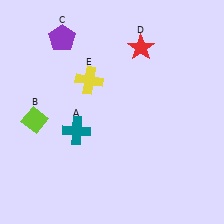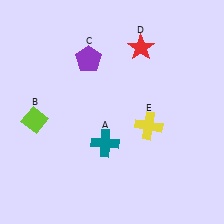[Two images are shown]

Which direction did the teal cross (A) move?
The teal cross (A) moved right.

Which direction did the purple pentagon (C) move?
The purple pentagon (C) moved right.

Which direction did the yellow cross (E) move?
The yellow cross (E) moved right.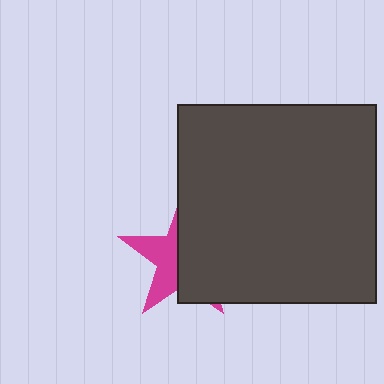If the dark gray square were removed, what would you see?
You would see the complete magenta star.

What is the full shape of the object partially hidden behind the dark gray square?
The partially hidden object is a magenta star.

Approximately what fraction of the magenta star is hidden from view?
Roughly 58% of the magenta star is hidden behind the dark gray square.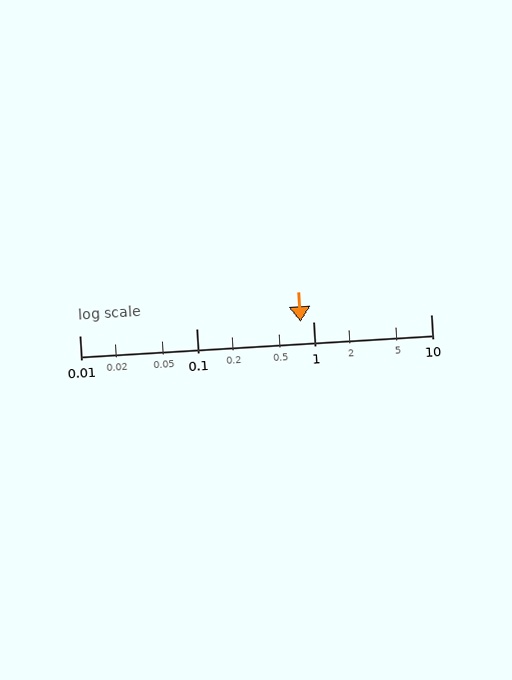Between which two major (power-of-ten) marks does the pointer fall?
The pointer is between 0.1 and 1.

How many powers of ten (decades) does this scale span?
The scale spans 3 decades, from 0.01 to 10.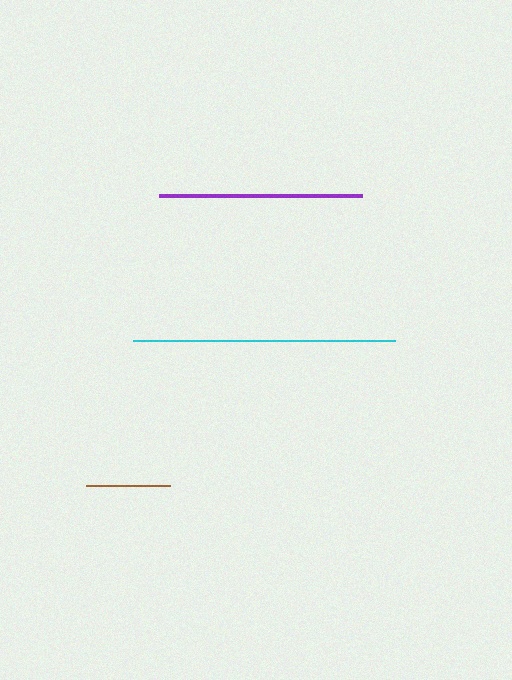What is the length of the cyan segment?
The cyan segment is approximately 262 pixels long.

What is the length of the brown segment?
The brown segment is approximately 84 pixels long.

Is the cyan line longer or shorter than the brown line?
The cyan line is longer than the brown line.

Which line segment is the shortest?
The brown line is the shortest at approximately 84 pixels.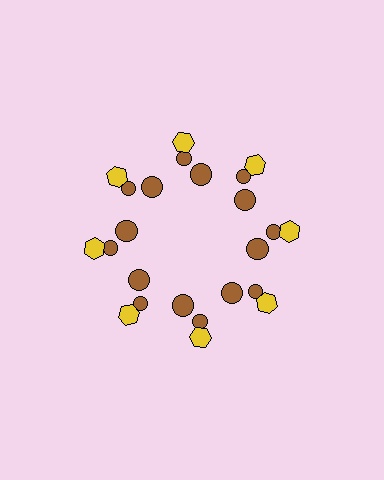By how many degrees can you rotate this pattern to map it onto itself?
The pattern maps onto itself every 45 degrees of rotation.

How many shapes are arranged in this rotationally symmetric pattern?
There are 24 shapes, arranged in 8 groups of 3.